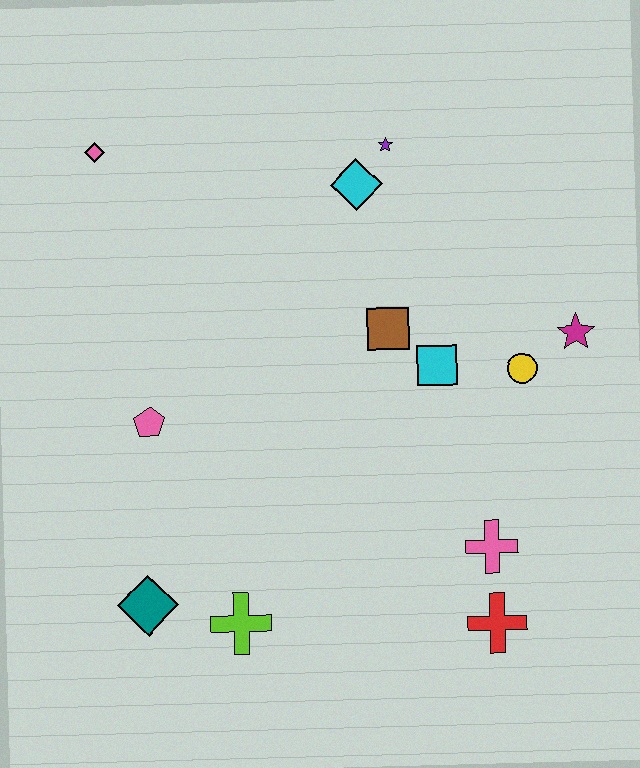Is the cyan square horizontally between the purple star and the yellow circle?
Yes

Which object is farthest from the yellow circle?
The pink diamond is farthest from the yellow circle.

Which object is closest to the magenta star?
The yellow circle is closest to the magenta star.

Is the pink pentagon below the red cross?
No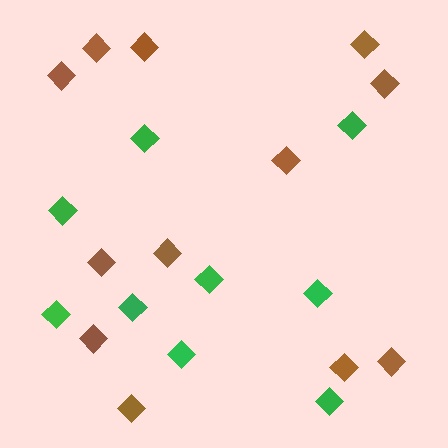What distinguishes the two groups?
There are 2 groups: one group of green diamonds (9) and one group of brown diamonds (12).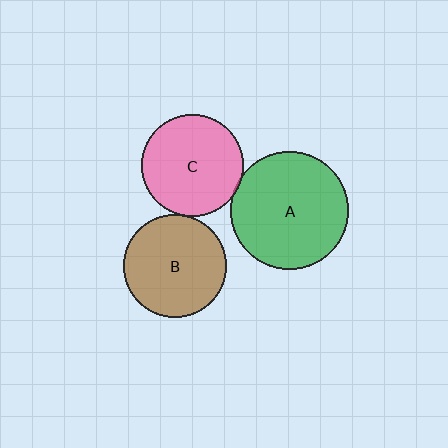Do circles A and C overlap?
Yes.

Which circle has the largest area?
Circle A (green).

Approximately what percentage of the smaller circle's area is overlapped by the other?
Approximately 5%.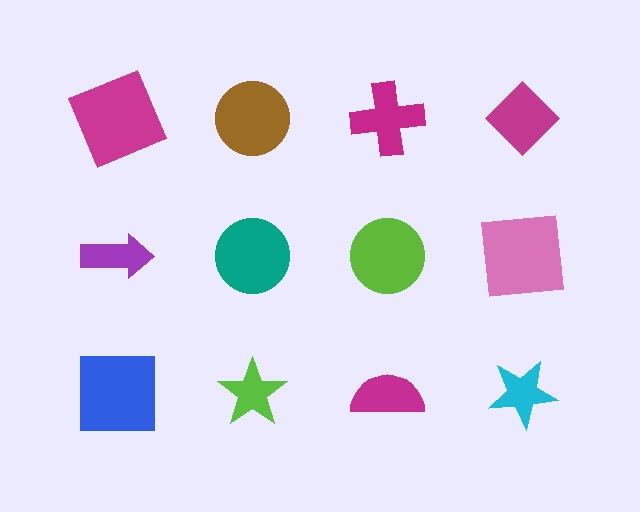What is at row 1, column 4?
A magenta diamond.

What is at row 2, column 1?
A purple arrow.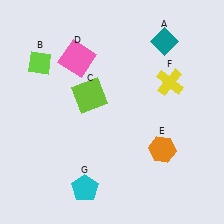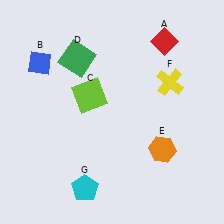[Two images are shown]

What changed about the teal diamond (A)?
In Image 1, A is teal. In Image 2, it changed to red.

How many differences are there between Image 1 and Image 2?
There are 3 differences between the two images.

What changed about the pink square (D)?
In Image 1, D is pink. In Image 2, it changed to green.